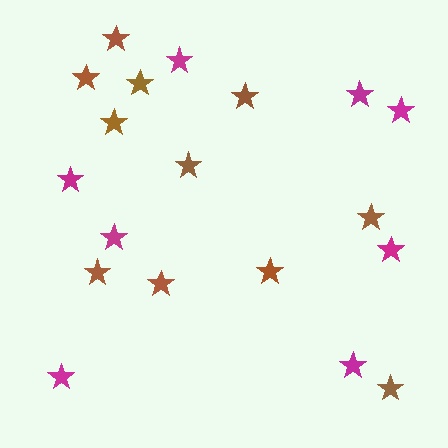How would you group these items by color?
There are 2 groups: one group of brown stars (11) and one group of magenta stars (8).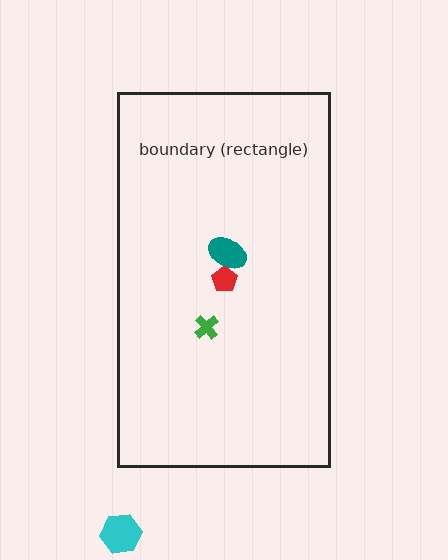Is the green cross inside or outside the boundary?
Inside.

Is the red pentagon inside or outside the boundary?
Inside.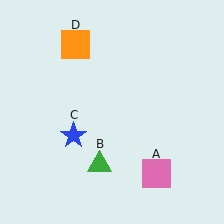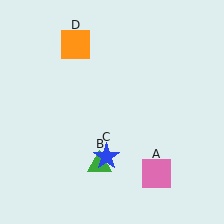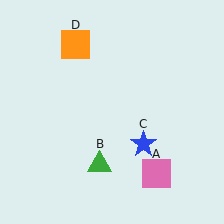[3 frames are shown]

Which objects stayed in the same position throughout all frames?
Pink square (object A) and green triangle (object B) and orange square (object D) remained stationary.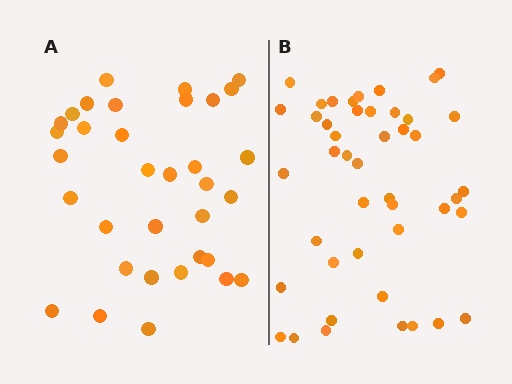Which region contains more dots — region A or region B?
Region B (the right region) has more dots.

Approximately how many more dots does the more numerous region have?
Region B has roughly 12 or so more dots than region A.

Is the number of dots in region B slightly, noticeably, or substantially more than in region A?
Region B has noticeably more, but not dramatically so. The ratio is roughly 1.3 to 1.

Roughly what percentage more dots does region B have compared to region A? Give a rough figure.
About 30% more.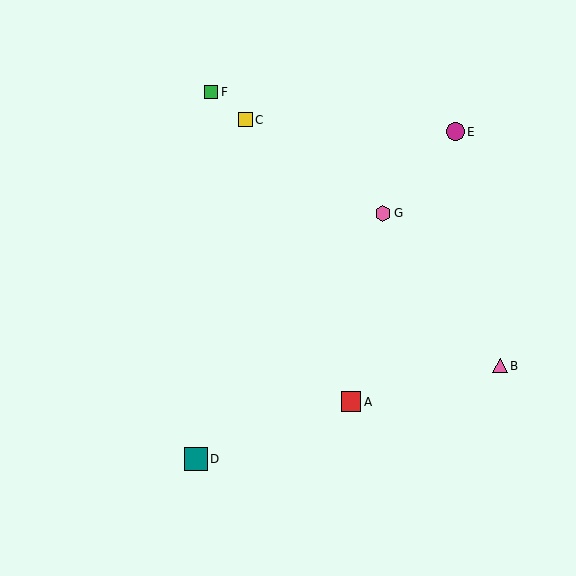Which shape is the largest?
The teal square (labeled D) is the largest.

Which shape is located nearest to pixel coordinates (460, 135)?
The magenta circle (labeled E) at (455, 132) is nearest to that location.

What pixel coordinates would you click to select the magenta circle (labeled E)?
Click at (455, 132) to select the magenta circle E.